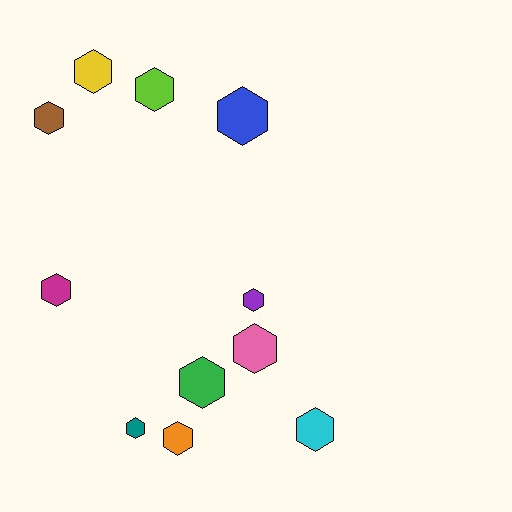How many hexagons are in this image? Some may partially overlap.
There are 11 hexagons.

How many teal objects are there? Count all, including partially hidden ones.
There is 1 teal object.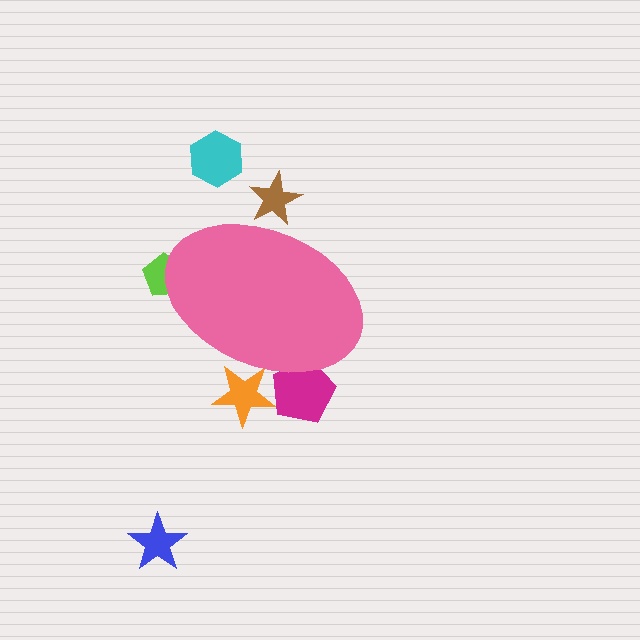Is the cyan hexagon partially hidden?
No, the cyan hexagon is fully visible.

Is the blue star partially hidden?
No, the blue star is fully visible.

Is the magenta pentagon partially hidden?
Yes, the magenta pentagon is partially hidden behind the pink ellipse.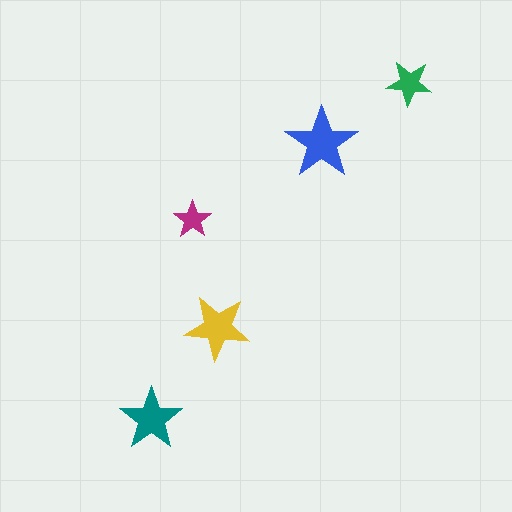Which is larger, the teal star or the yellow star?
The yellow one.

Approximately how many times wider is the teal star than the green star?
About 1.5 times wider.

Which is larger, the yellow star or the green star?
The yellow one.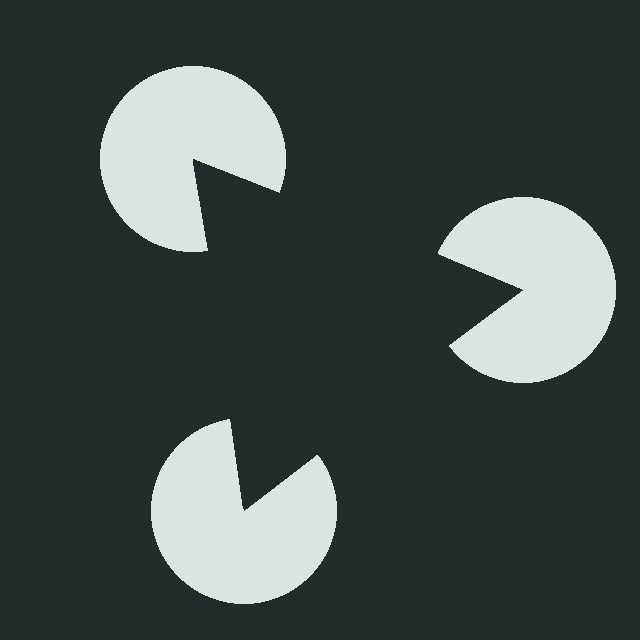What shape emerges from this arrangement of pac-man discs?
An illusory triangle — its edges are inferred from the aligned wedge cuts in the pac-man discs, not physically drawn.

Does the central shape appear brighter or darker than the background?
It typically appears slightly darker than the background, even though no actual brightness change is drawn.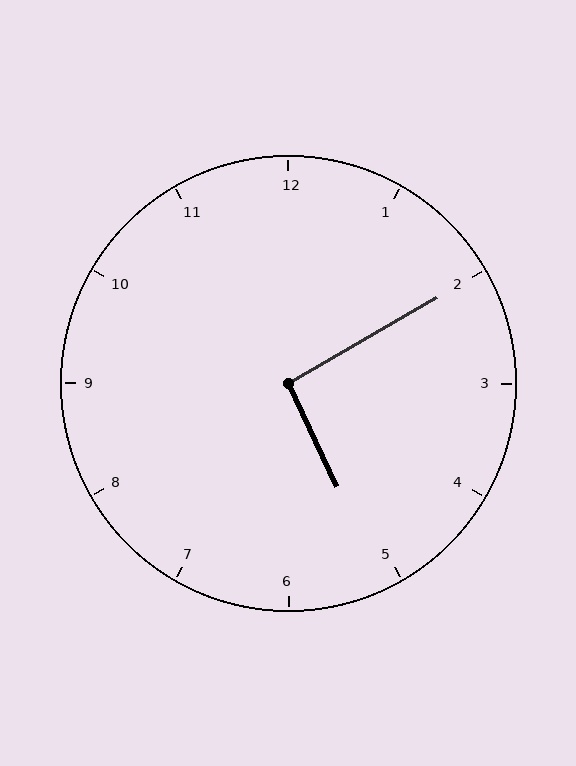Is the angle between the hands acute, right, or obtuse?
It is right.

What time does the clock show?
5:10.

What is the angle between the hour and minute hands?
Approximately 95 degrees.